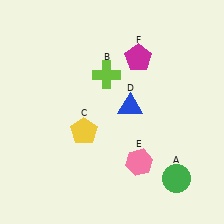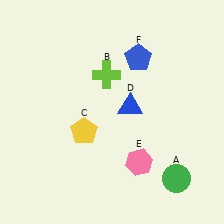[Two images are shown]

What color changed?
The pentagon (F) changed from magenta in Image 1 to blue in Image 2.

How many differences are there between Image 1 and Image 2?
There is 1 difference between the two images.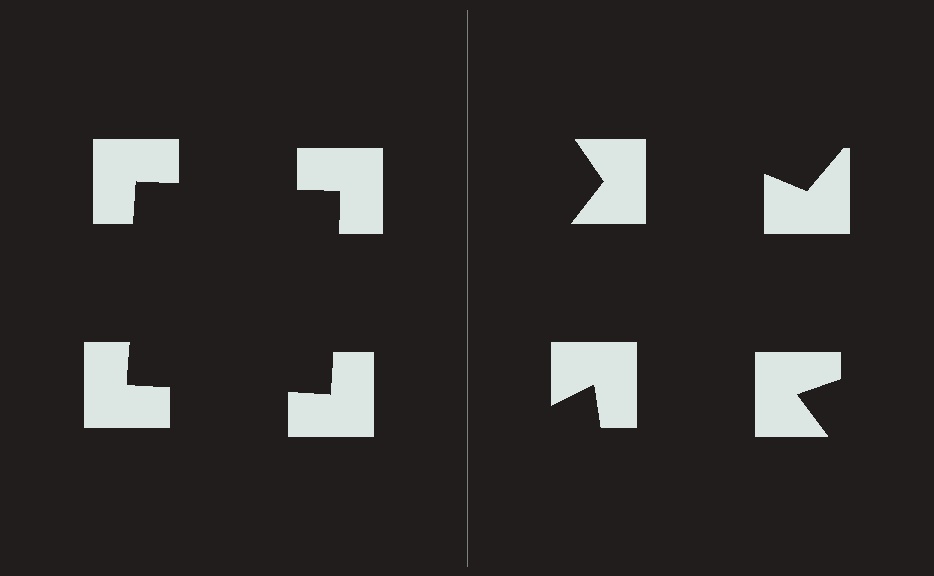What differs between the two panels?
The notched squares are positioned identically on both sides; only the wedge orientations differ. On the left they align to a square; on the right they are misaligned.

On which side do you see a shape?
An illusory square appears on the left side. On the right side the wedge cuts are rotated, so no coherent shape forms.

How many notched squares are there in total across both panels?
8 — 4 on each side.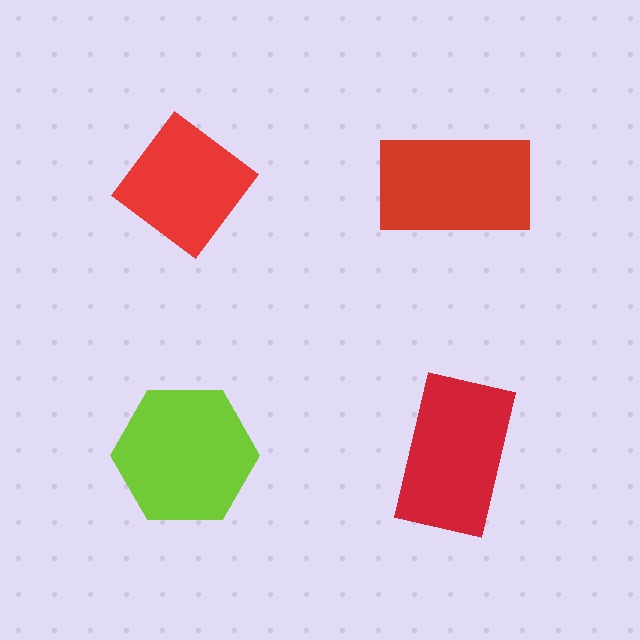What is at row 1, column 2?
A red rectangle.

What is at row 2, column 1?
A lime hexagon.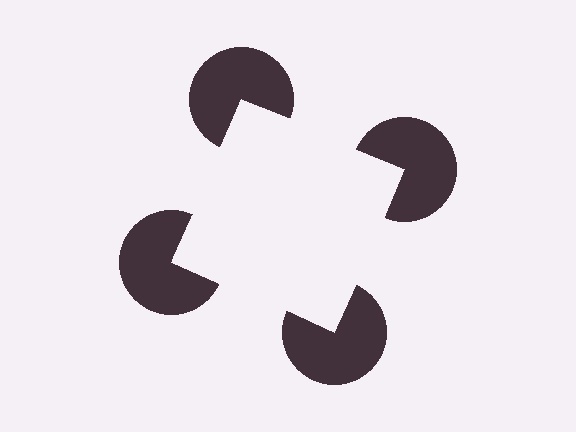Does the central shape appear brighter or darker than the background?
It typically appears slightly brighter than the background, even though no actual brightness change is drawn.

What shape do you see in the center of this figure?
An illusory square — its edges are inferred from the aligned wedge cuts in the pac-man discs, not physically drawn.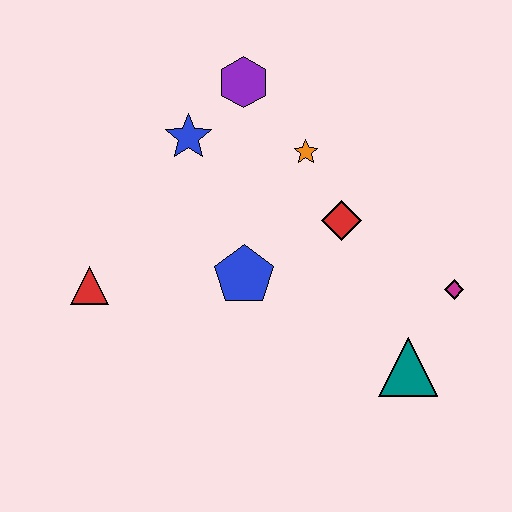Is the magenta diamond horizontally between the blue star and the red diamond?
No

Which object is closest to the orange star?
The red diamond is closest to the orange star.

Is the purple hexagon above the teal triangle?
Yes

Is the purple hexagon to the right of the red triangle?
Yes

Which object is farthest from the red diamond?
The red triangle is farthest from the red diamond.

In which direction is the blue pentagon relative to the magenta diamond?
The blue pentagon is to the left of the magenta diamond.